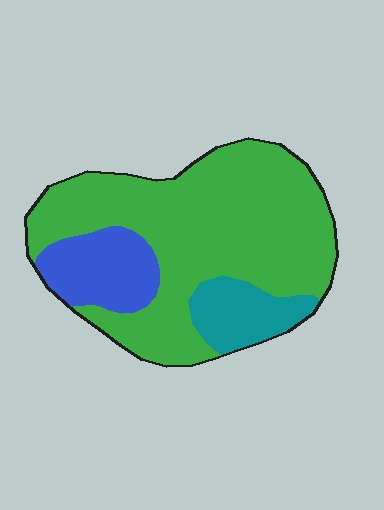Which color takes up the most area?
Green, at roughly 70%.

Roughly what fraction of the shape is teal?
Teal takes up less than a quarter of the shape.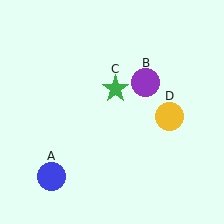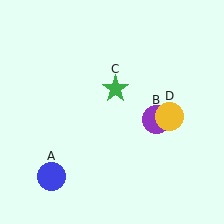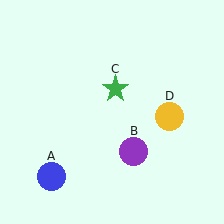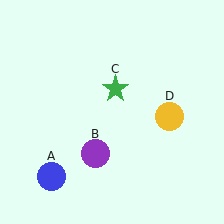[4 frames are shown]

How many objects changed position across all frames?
1 object changed position: purple circle (object B).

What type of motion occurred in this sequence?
The purple circle (object B) rotated clockwise around the center of the scene.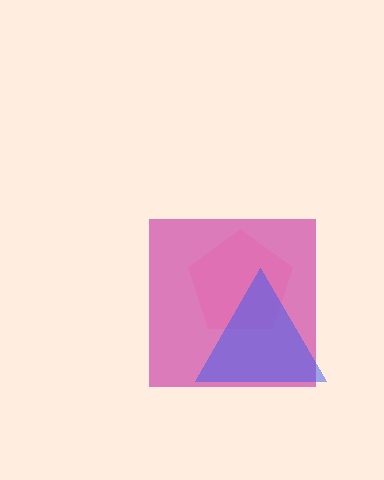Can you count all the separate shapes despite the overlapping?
Yes, there are 3 separate shapes.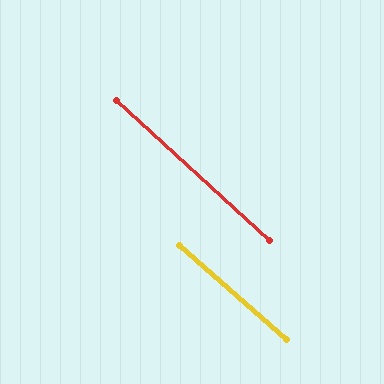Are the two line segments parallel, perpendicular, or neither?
Parallel — their directions differ by only 1.3°.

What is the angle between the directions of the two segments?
Approximately 1 degree.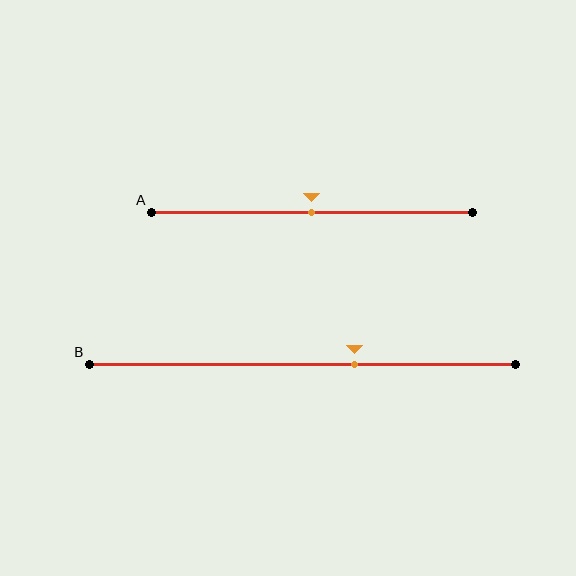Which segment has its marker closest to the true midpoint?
Segment A has its marker closest to the true midpoint.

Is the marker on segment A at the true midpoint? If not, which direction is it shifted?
Yes, the marker on segment A is at the true midpoint.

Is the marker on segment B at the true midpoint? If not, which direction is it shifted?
No, the marker on segment B is shifted to the right by about 12% of the segment length.